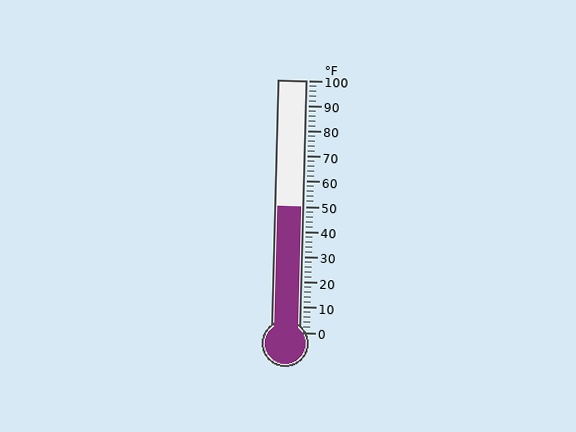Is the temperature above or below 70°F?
The temperature is below 70°F.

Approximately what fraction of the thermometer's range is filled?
The thermometer is filled to approximately 50% of its range.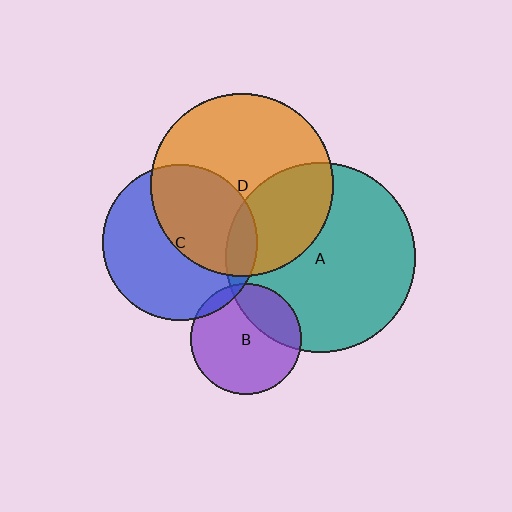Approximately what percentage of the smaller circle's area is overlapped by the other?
Approximately 35%.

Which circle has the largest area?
Circle A (teal).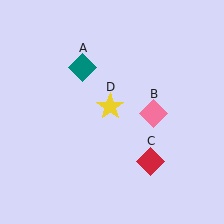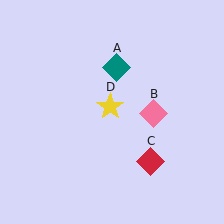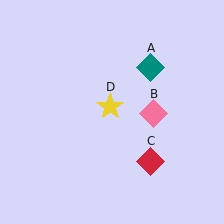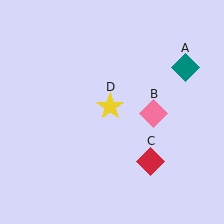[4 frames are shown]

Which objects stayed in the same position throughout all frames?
Pink diamond (object B) and red diamond (object C) and yellow star (object D) remained stationary.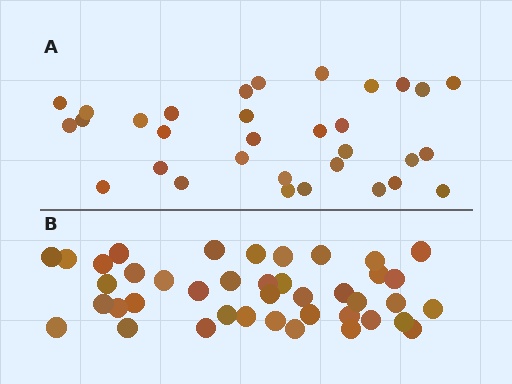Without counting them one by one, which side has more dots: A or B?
Region B (the bottom region) has more dots.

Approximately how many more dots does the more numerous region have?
Region B has roughly 8 or so more dots than region A.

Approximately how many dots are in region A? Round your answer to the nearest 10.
About 30 dots. (The exact count is 32, which rounds to 30.)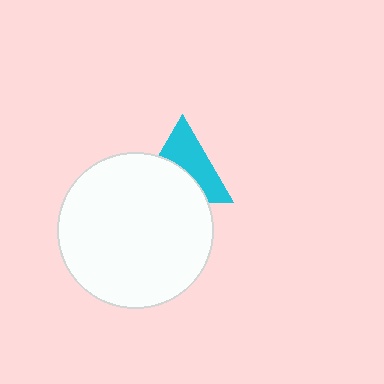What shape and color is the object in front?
The object in front is a white circle.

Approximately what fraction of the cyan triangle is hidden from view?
Roughly 49% of the cyan triangle is hidden behind the white circle.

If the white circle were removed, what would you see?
You would see the complete cyan triangle.